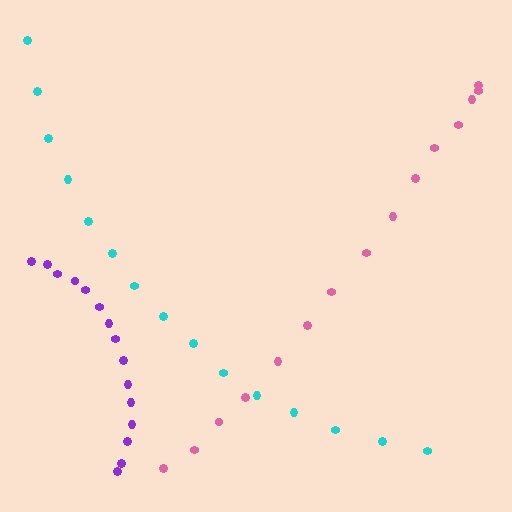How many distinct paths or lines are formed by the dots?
There are 3 distinct paths.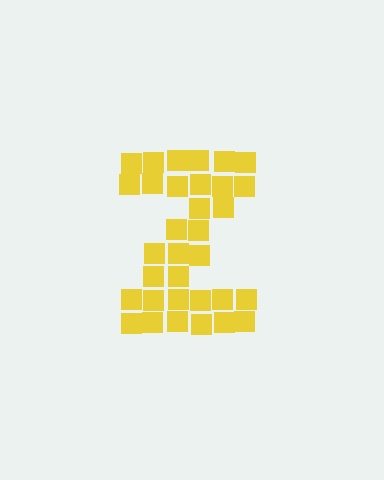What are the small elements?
The small elements are squares.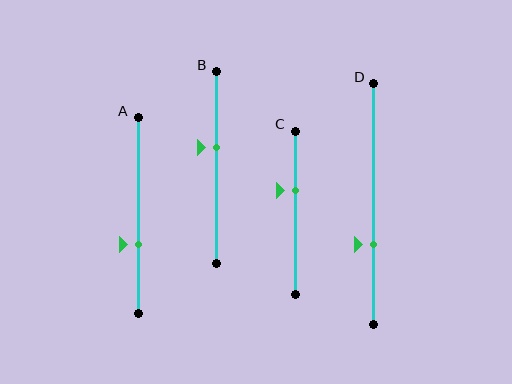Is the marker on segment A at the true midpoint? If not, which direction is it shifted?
No, the marker on segment A is shifted downward by about 15% of the segment length.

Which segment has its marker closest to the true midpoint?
Segment B has its marker closest to the true midpoint.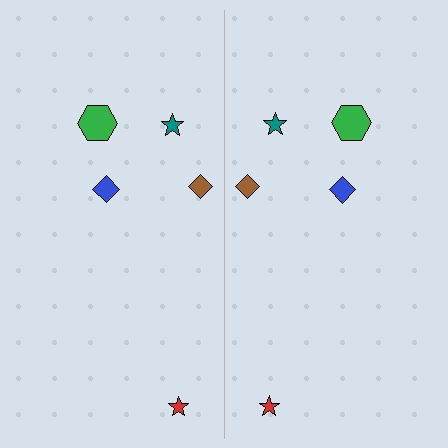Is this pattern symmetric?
Yes, this pattern has bilateral (reflection) symmetry.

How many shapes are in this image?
There are 10 shapes in this image.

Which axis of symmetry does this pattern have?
The pattern has a vertical axis of symmetry running through the center of the image.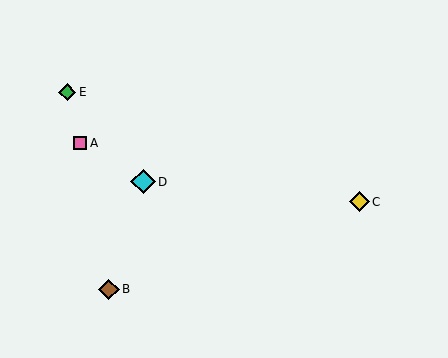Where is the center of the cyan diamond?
The center of the cyan diamond is at (143, 182).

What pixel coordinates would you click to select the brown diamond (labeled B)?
Click at (109, 289) to select the brown diamond B.